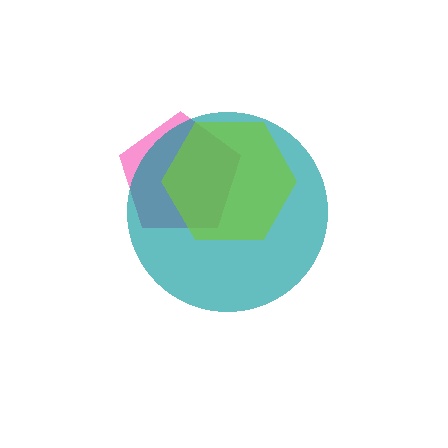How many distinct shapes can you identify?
There are 3 distinct shapes: a pink pentagon, a teal circle, a lime hexagon.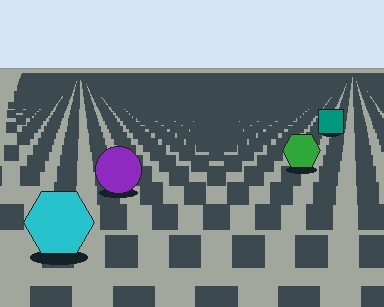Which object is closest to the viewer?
The cyan hexagon is closest. The texture marks near it are larger and more spread out.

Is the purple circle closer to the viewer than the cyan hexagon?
No. The cyan hexagon is closer — you can tell from the texture gradient: the ground texture is coarser near it.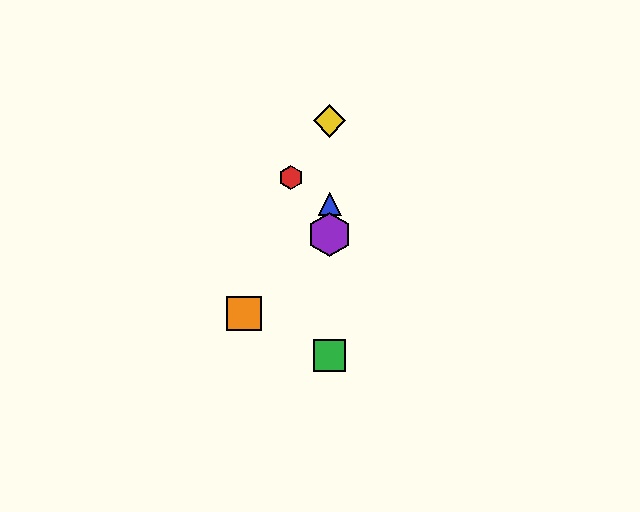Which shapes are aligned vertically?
The blue triangle, the green square, the yellow diamond, the purple hexagon are aligned vertically.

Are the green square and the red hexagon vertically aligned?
No, the green square is at x≈330 and the red hexagon is at x≈291.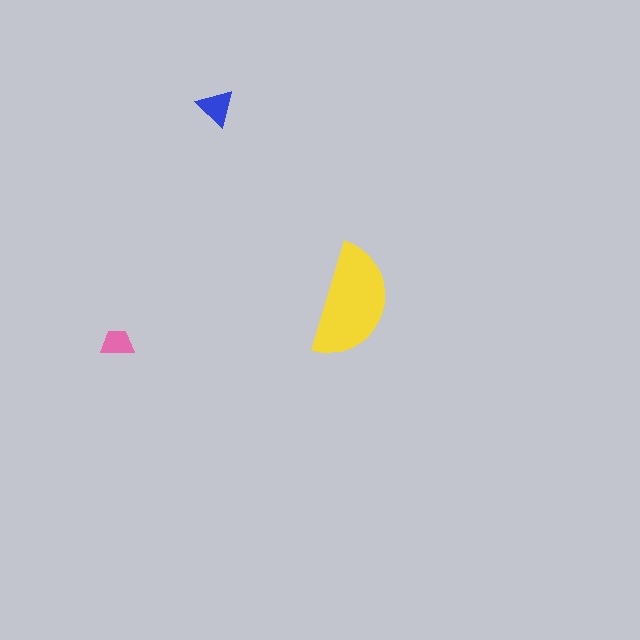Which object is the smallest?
The pink trapezoid.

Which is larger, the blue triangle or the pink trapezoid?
The blue triangle.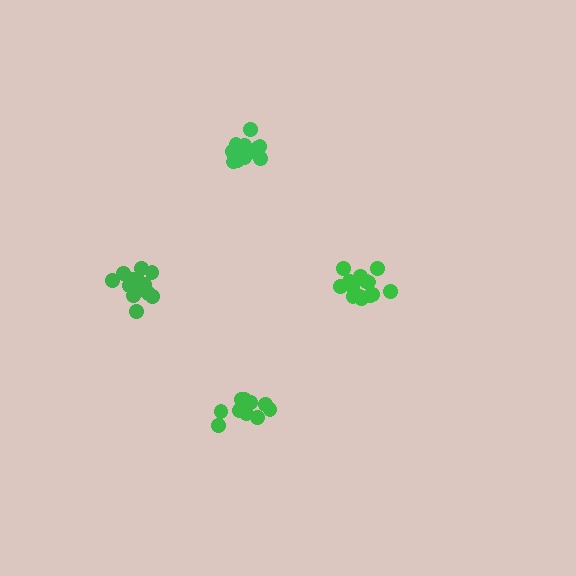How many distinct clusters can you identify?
There are 4 distinct clusters.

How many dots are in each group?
Group 1: 13 dots, Group 2: 14 dots, Group 3: 16 dots, Group 4: 12 dots (55 total).